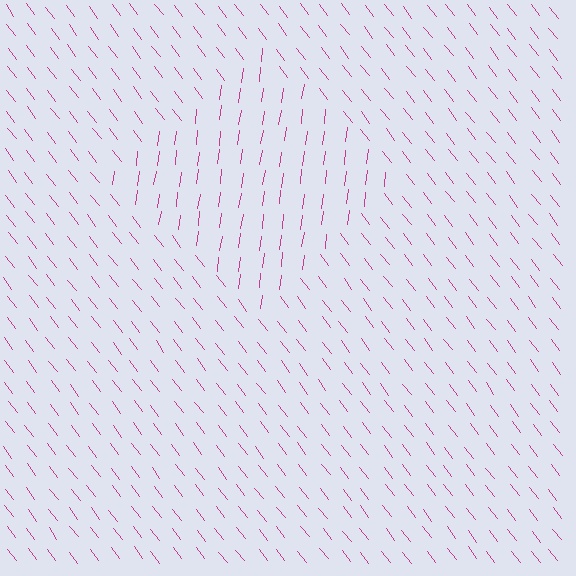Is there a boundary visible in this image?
Yes, there is a texture boundary formed by a change in line orientation.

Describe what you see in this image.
The image is filled with small magenta line segments. A diamond region in the image has lines oriented differently from the surrounding lines, creating a visible texture boundary.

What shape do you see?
I see a diamond.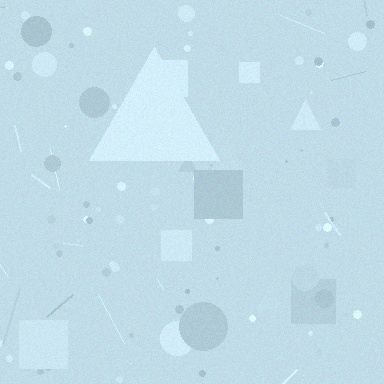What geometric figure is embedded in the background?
A triangle is embedded in the background.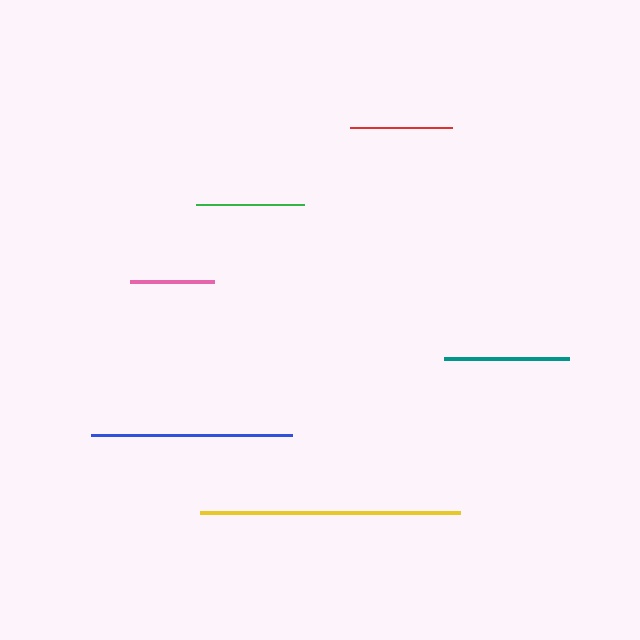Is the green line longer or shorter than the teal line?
The teal line is longer than the green line.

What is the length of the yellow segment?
The yellow segment is approximately 260 pixels long.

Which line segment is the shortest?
The pink line is the shortest at approximately 84 pixels.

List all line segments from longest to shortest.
From longest to shortest: yellow, blue, teal, green, red, pink.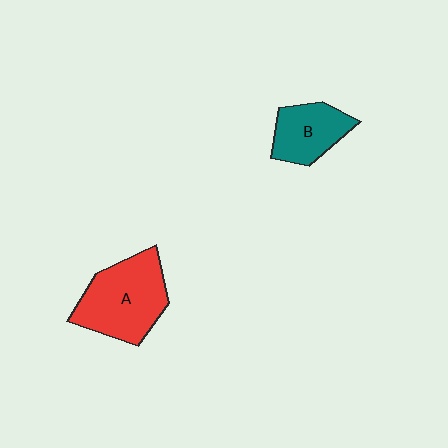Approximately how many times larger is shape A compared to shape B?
Approximately 1.6 times.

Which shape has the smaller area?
Shape B (teal).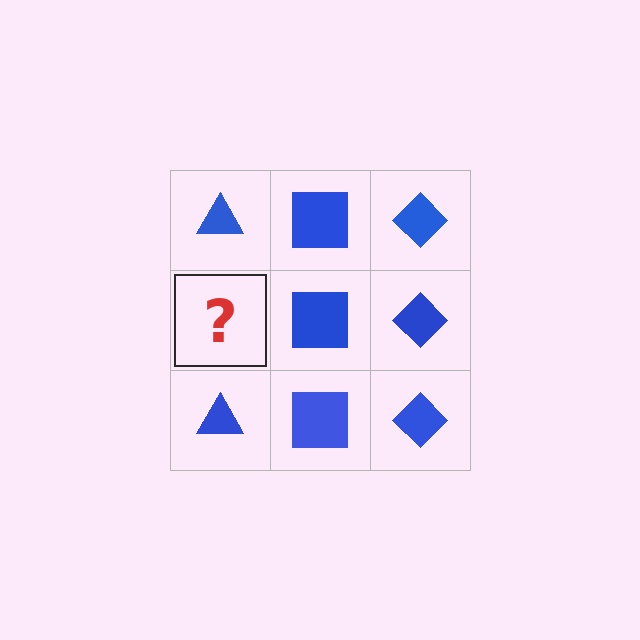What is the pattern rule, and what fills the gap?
The rule is that each column has a consistent shape. The gap should be filled with a blue triangle.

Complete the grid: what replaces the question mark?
The question mark should be replaced with a blue triangle.